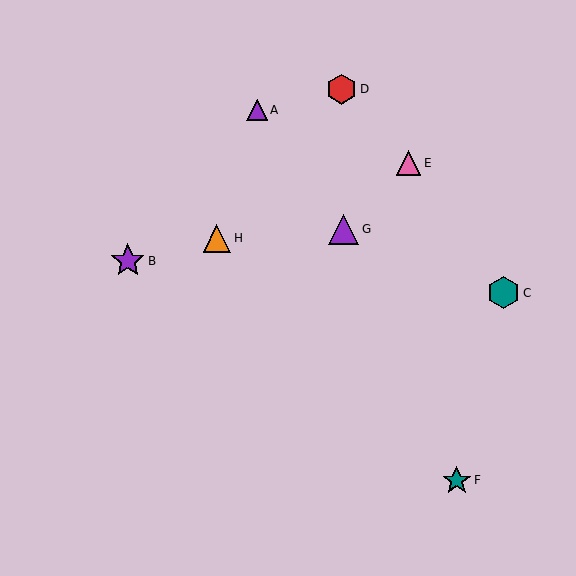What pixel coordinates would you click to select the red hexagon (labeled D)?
Click at (342, 89) to select the red hexagon D.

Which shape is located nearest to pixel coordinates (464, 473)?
The teal star (labeled F) at (457, 480) is nearest to that location.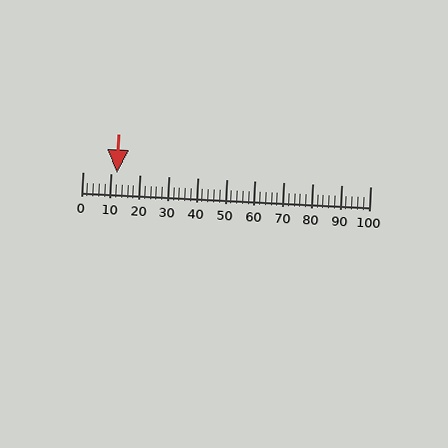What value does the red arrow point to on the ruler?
The red arrow points to approximately 12.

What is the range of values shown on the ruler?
The ruler shows values from 0 to 100.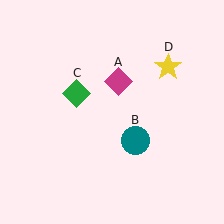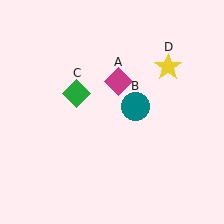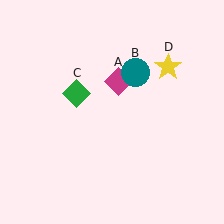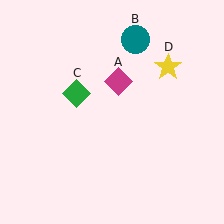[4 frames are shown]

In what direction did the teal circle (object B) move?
The teal circle (object B) moved up.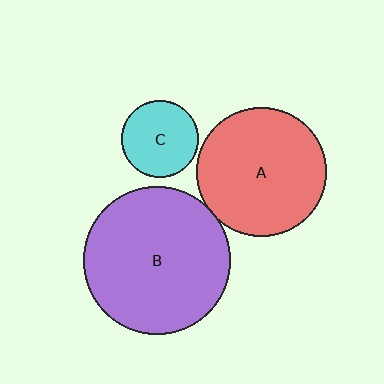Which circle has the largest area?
Circle B (purple).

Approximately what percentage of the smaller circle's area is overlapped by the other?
Approximately 5%.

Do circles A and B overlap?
Yes.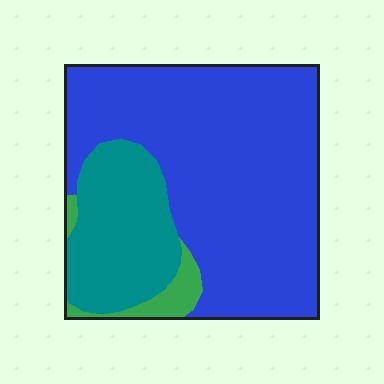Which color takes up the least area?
Green, at roughly 5%.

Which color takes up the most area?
Blue, at roughly 70%.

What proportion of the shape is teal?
Teal takes up about one quarter (1/4) of the shape.